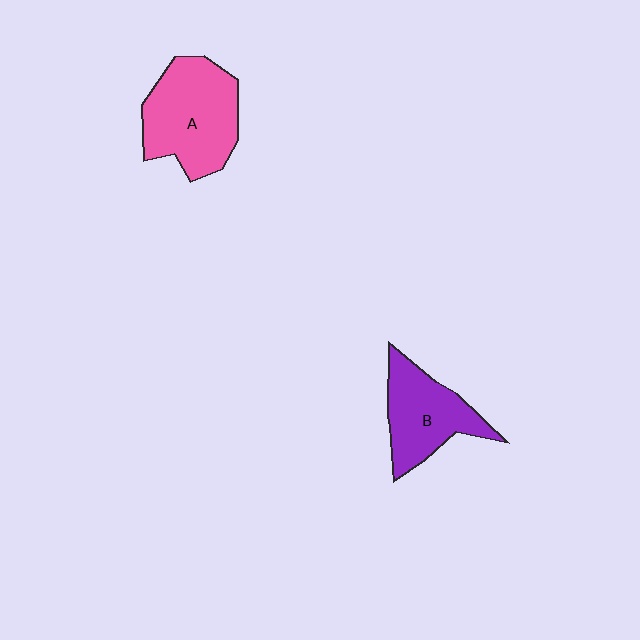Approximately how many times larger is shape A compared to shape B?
Approximately 1.3 times.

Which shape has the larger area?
Shape A (pink).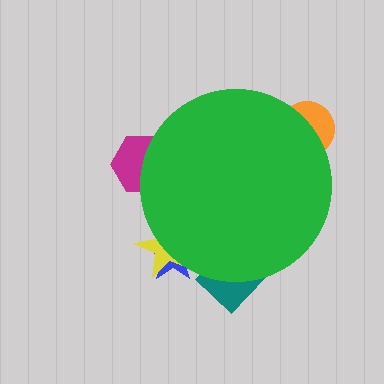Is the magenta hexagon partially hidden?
Yes, the magenta hexagon is partially hidden behind the green circle.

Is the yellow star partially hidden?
Yes, the yellow star is partially hidden behind the green circle.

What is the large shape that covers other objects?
A green circle.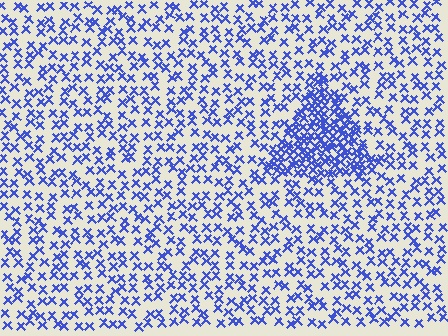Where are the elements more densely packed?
The elements are more densely packed inside the triangle boundary.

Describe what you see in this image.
The image contains small blue elements arranged at two different densities. A triangle-shaped region is visible where the elements are more densely packed than the surrounding area.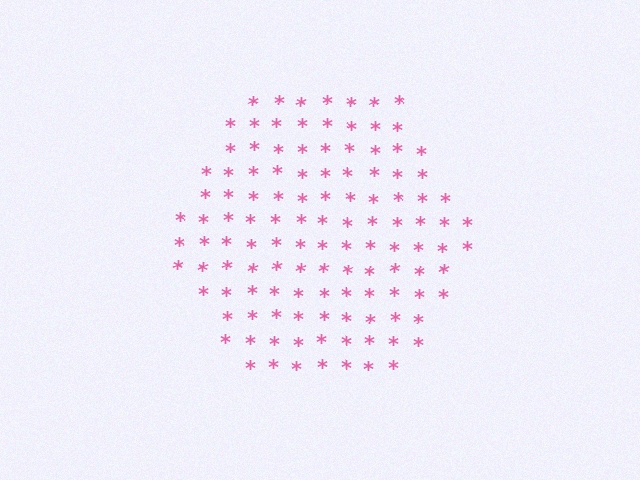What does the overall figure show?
The overall figure shows a hexagon.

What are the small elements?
The small elements are asterisks.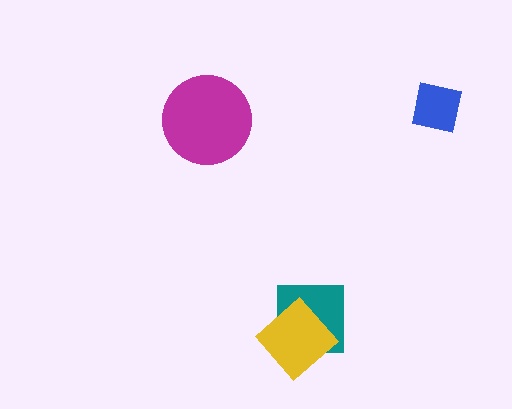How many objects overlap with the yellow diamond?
1 object overlaps with the yellow diamond.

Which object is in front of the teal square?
The yellow diamond is in front of the teal square.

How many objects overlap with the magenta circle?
0 objects overlap with the magenta circle.